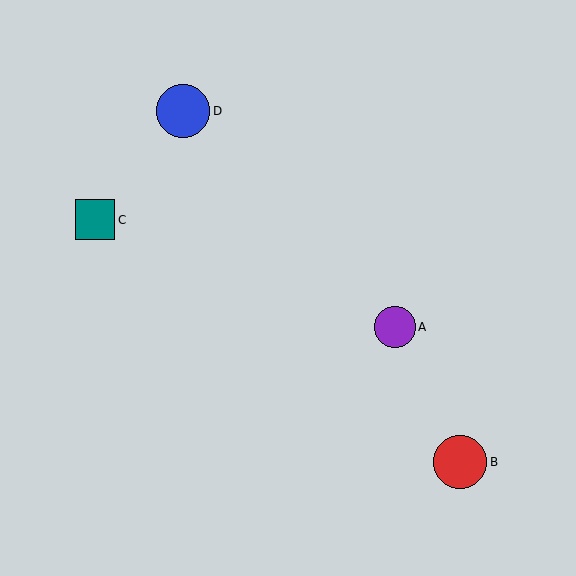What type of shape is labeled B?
Shape B is a red circle.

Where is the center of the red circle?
The center of the red circle is at (460, 462).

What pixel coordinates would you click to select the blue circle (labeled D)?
Click at (183, 111) to select the blue circle D.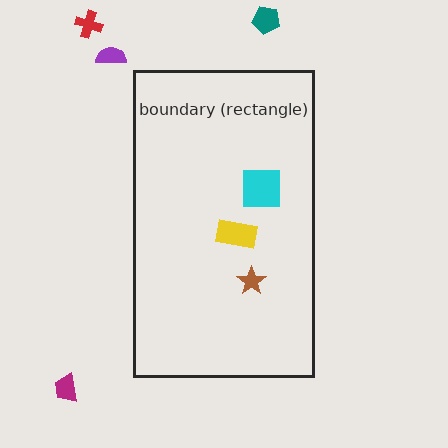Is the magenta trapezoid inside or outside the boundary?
Outside.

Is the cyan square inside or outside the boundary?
Inside.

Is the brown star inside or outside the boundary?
Inside.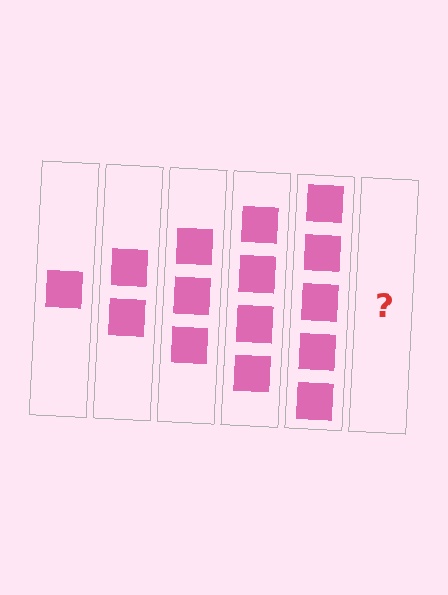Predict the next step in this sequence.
The next step is 6 squares.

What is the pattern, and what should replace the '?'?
The pattern is that each step adds one more square. The '?' should be 6 squares.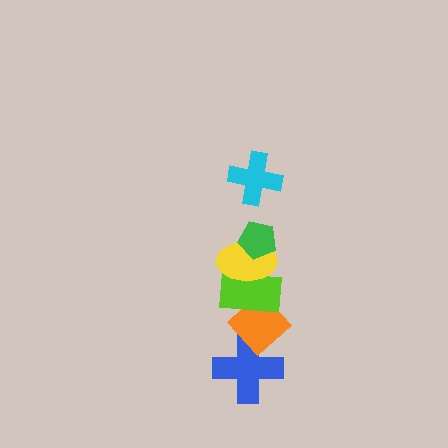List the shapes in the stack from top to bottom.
From top to bottom: the cyan cross, the green pentagon, the yellow ellipse, the lime rectangle, the orange diamond, the blue cross.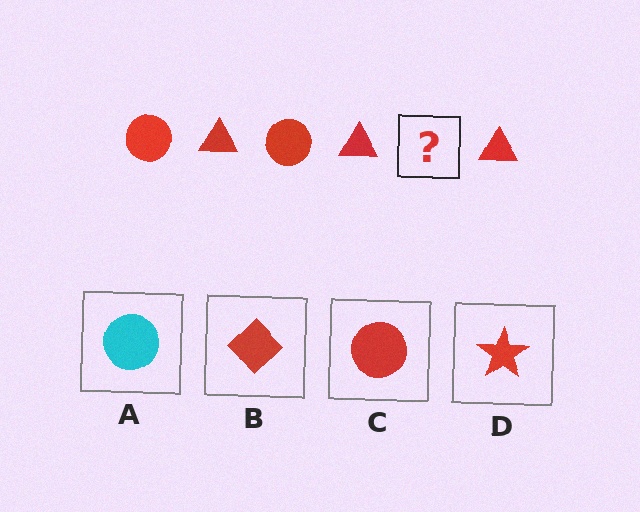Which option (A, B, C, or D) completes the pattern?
C.